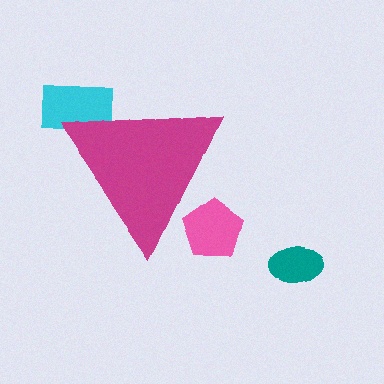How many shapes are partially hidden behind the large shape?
2 shapes are partially hidden.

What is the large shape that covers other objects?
A magenta triangle.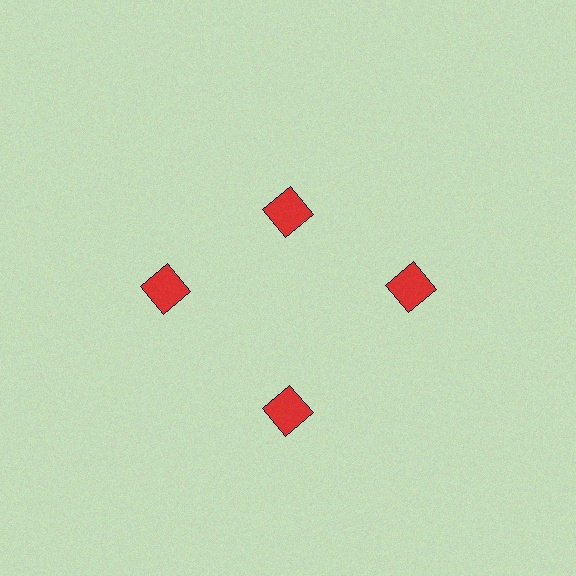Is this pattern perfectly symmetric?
No. The 4 red squares are arranged in a ring, but one element near the 12 o'clock position is pulled inward toward the center, breaking the 4-fold rotational symmetry.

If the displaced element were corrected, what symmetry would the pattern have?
It would have 4-fold rotational symmetry — the pattern would map onto itself every 90 degrees.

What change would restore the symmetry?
The symmetry would be restored by moving it outward, back onto the ring so that all 4 squares sit at equal angles and equal distance from the center.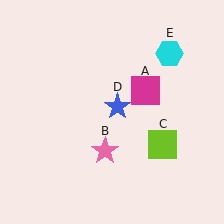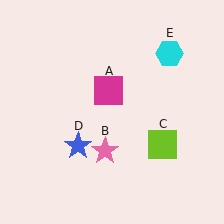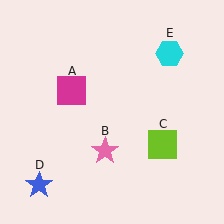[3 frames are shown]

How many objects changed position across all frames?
2 objects changed position: magenta square (object A), blue star (object D).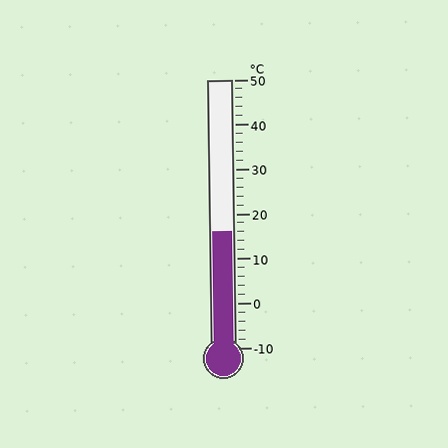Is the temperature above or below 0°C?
The temperature is above 0°C.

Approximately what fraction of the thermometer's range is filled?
The thermometer is filled to approximately 45% of its range.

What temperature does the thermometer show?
The thermometer shows approximately 16°C.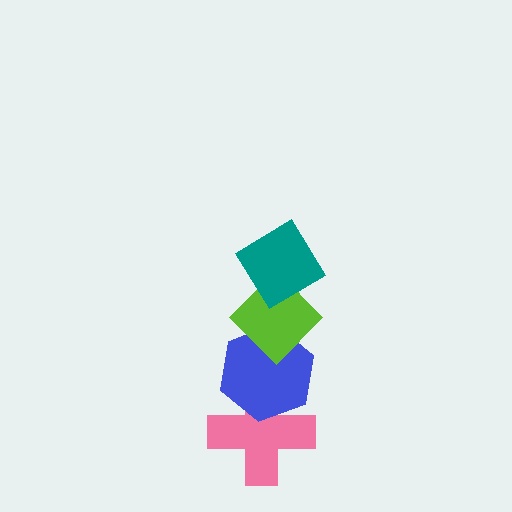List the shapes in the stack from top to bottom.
From top to bottom: the teal diamond, the lime diamond, the blue hexagon, the pink cross.